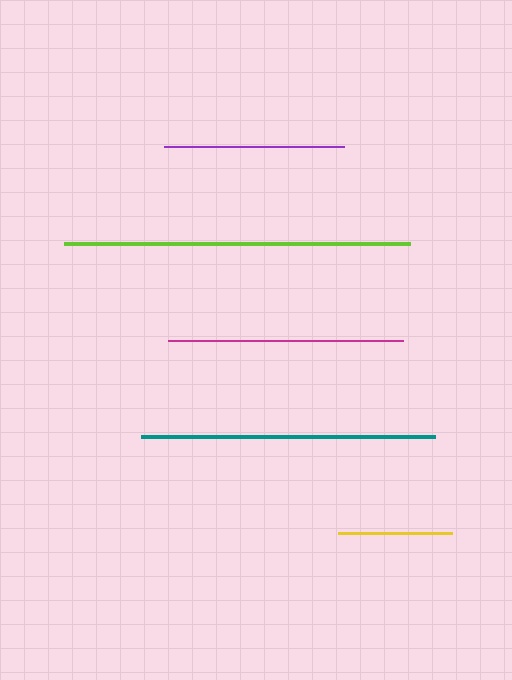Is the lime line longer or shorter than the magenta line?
The lime line is longer than the magenta line.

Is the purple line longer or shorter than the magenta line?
The magenta line is longer than the purple line.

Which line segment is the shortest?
The yellow line is the shortest at approximately 114 pixels.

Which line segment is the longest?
The lime line is the longest at approximately 346 pixels.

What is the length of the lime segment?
The lime segment is approximately 346 pixels long.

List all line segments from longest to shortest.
From longest to shortest: lime, teal, magenta, purple, yellow.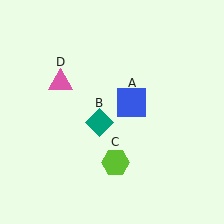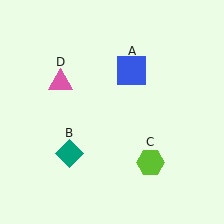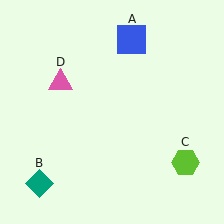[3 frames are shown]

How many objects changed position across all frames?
3 objects changed position: blue square (object A), teal diamond (object B), lime hexagon (object C).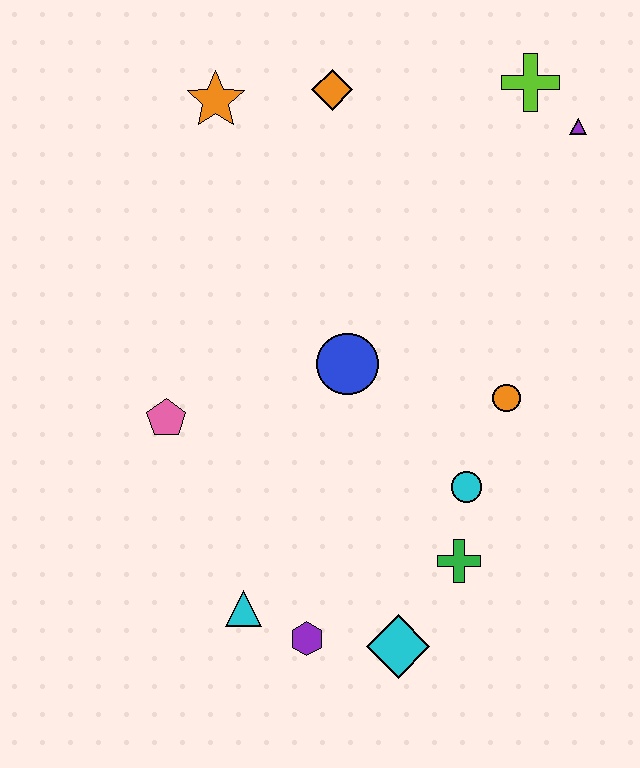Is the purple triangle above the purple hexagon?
Yes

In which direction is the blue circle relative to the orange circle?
The blue circle is to the left of the orange circle.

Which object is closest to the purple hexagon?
The cyan triangle is closest to the purple hexagon.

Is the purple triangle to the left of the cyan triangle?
No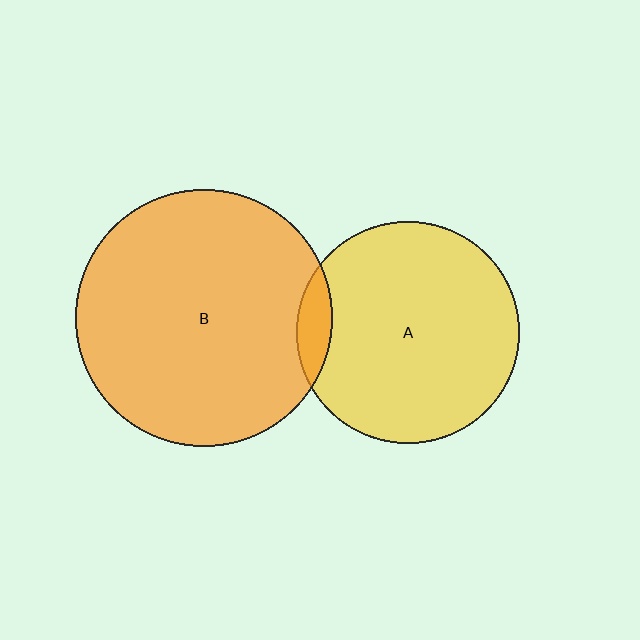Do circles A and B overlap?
Yes.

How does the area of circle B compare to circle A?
Approximately 1.3 times.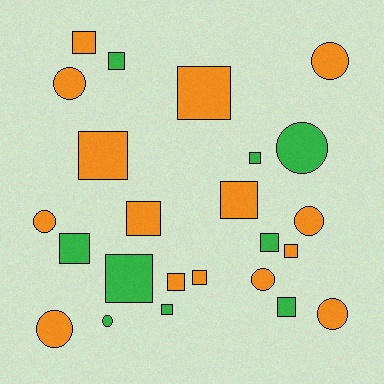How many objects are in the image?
There are 24 objects.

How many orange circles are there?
There are 7 orange circles.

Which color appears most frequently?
Orange, with 15 objects.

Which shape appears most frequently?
Square, with 15 objects.